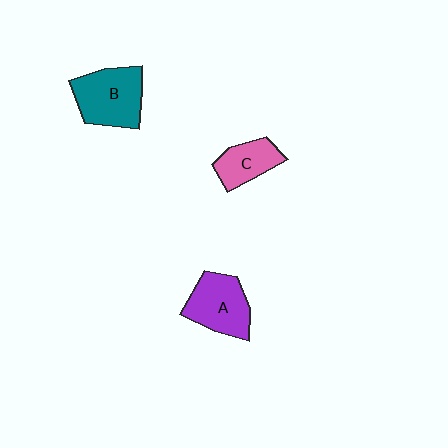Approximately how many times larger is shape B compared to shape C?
Approximately 1.6 times.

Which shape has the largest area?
Shape B (teal).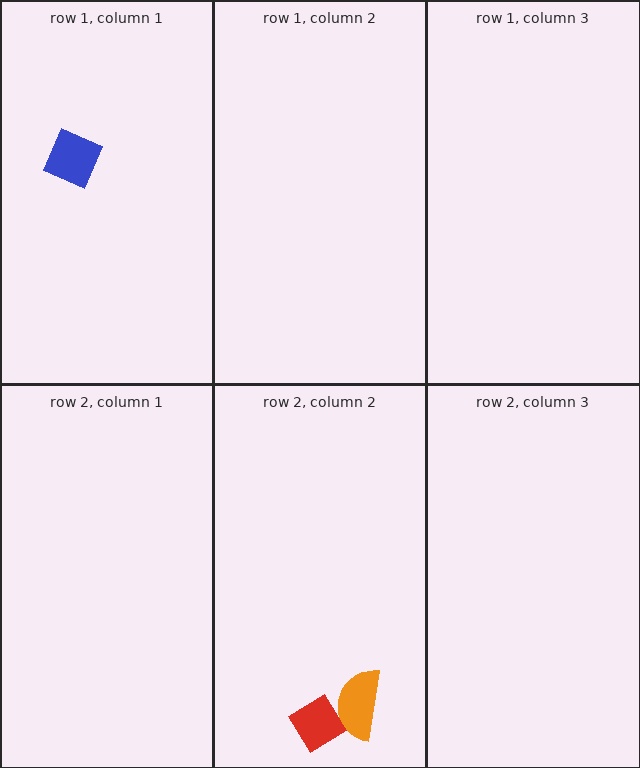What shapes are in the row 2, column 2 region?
The red diamond, the orange semicircle.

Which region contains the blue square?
The row 1, column 1 region.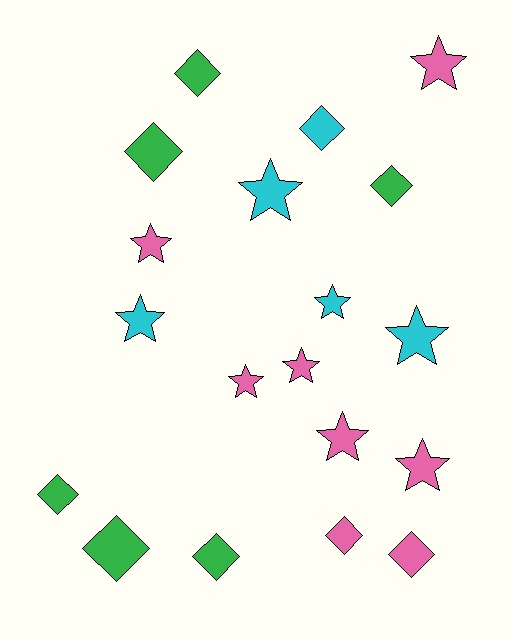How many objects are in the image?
There are 19 objects.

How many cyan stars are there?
There are 4 cyan stars.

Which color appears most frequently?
Pink, with 8 objects.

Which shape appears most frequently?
Star, with 10 objects.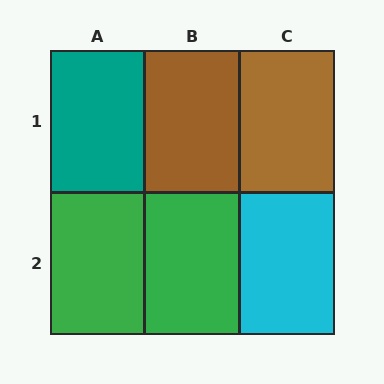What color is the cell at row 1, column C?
Brown.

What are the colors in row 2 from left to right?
Green, green, cyan.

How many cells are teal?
1 cell is teal.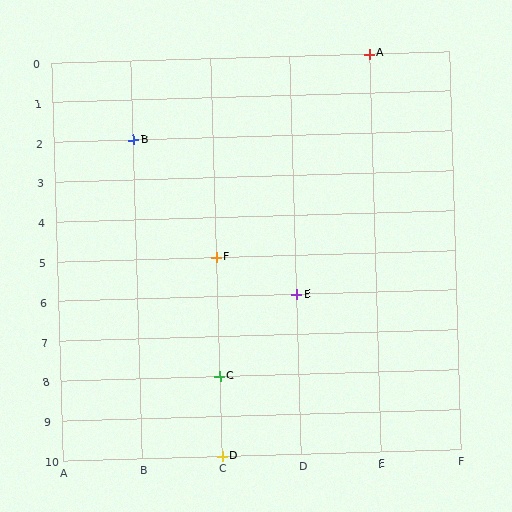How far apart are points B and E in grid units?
Points B and E are 2 columns and 4 rows apart (about 4.5 grid units diagonally).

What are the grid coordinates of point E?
Point E is at grid coordinates (D, 6).